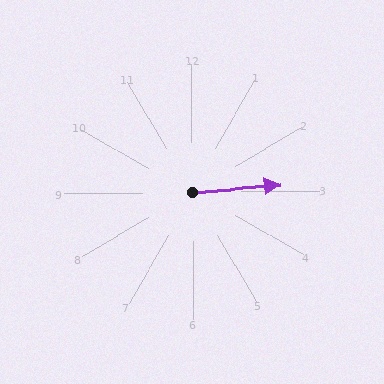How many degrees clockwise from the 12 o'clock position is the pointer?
Approximately 86 degrees.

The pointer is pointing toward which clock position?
Roughly 3 o'clock.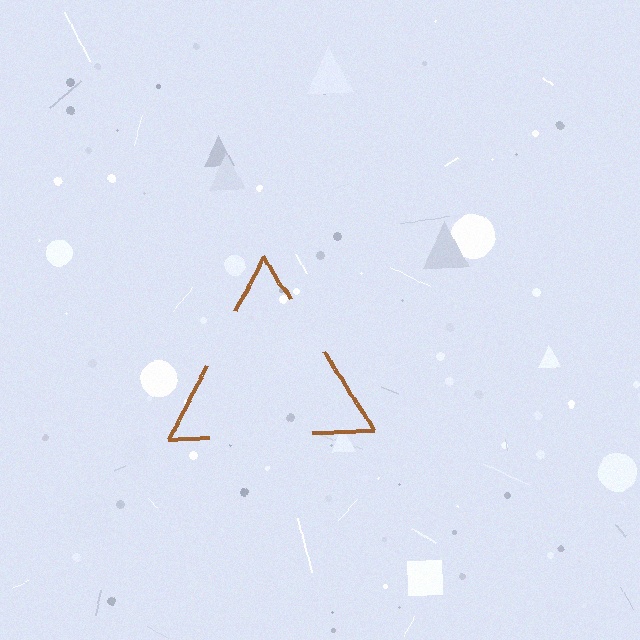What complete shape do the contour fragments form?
The contour fragments form a triangle.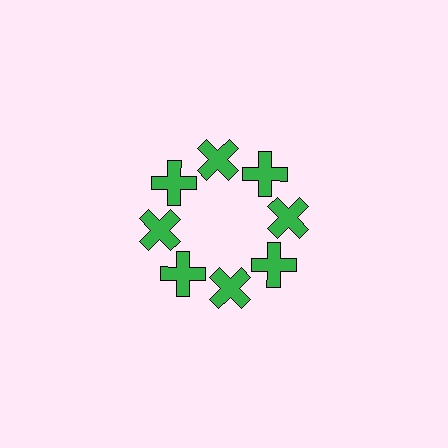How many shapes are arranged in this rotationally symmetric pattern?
There are 8 shapes, arranged in 8 groups of 1.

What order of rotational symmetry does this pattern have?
This pattern has 8-fold rotational symmetry.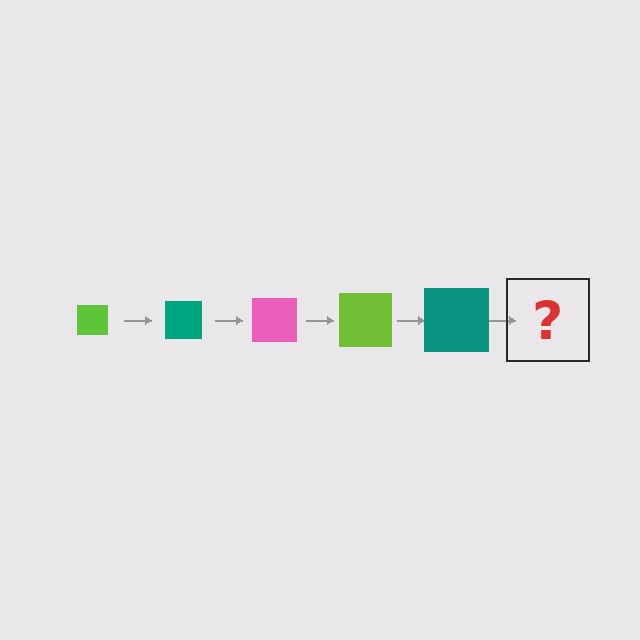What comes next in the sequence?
The next element should be a pink square, larger than the previous one.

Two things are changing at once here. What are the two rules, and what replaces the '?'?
The two rules are that the square grows larger each step and the color cycles through lime, teal, and pink. The '?' should be a pink square, larger than the previous one.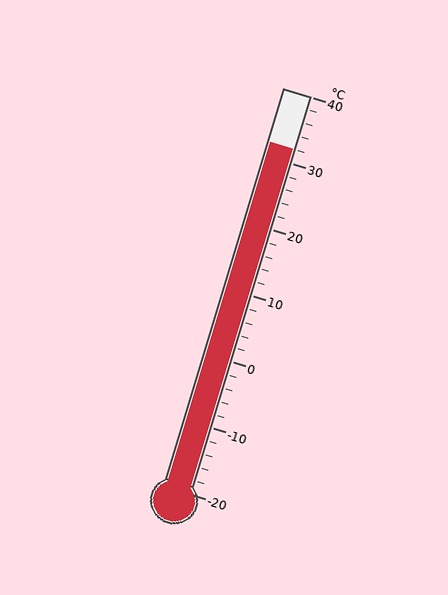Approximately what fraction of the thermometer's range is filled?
The thermometer is filled to approximately 85% of its range.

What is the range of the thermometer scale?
The thermometer scale ranges from -20°C to 40°C.